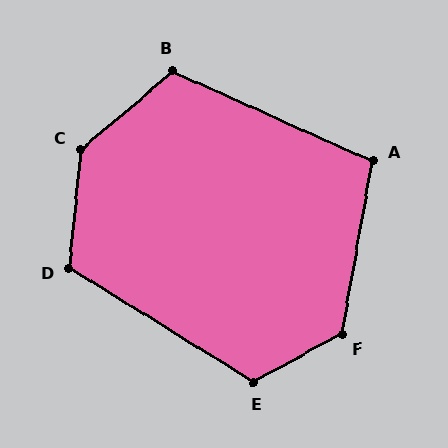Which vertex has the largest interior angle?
C, at approximately 136 degrees.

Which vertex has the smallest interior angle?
A, at approximately 104 degrees.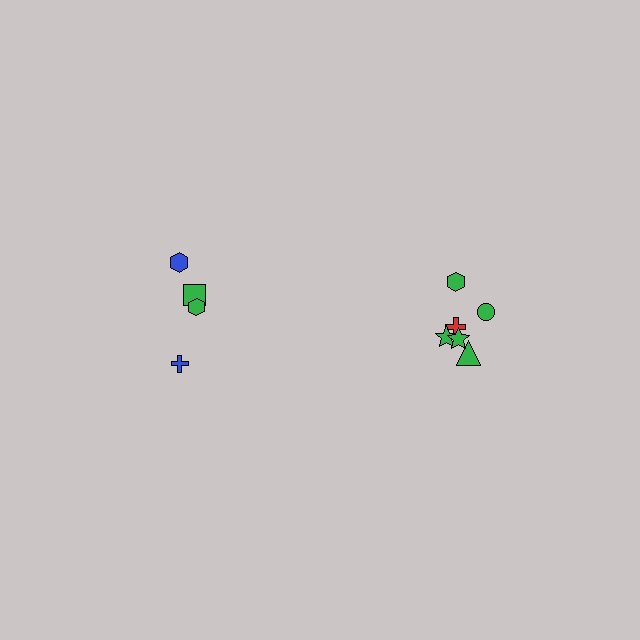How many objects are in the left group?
There are 4 objects.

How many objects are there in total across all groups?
There are 10 objects.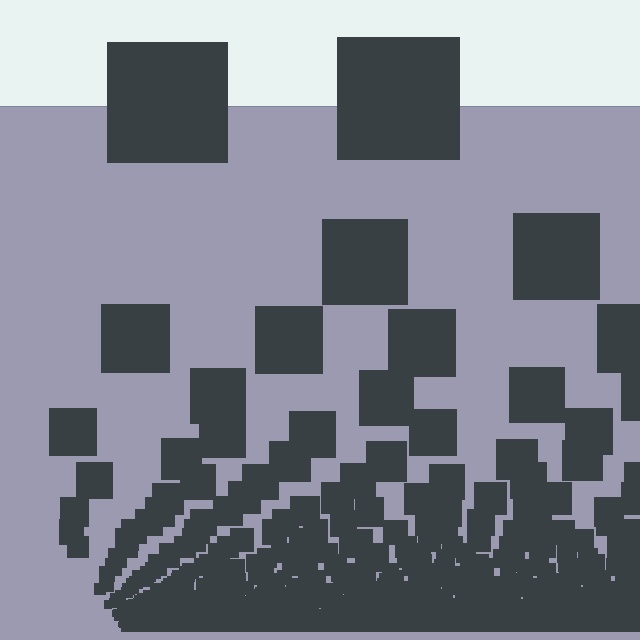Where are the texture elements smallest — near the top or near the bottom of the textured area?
Near the bottom.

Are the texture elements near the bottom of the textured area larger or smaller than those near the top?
Smaller. The gradient is inverted — elements near the bottom are smaller and denser.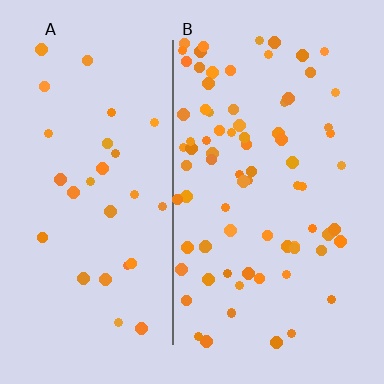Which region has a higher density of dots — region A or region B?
B (the right).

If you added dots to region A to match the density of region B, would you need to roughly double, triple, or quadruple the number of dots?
Approximately triple.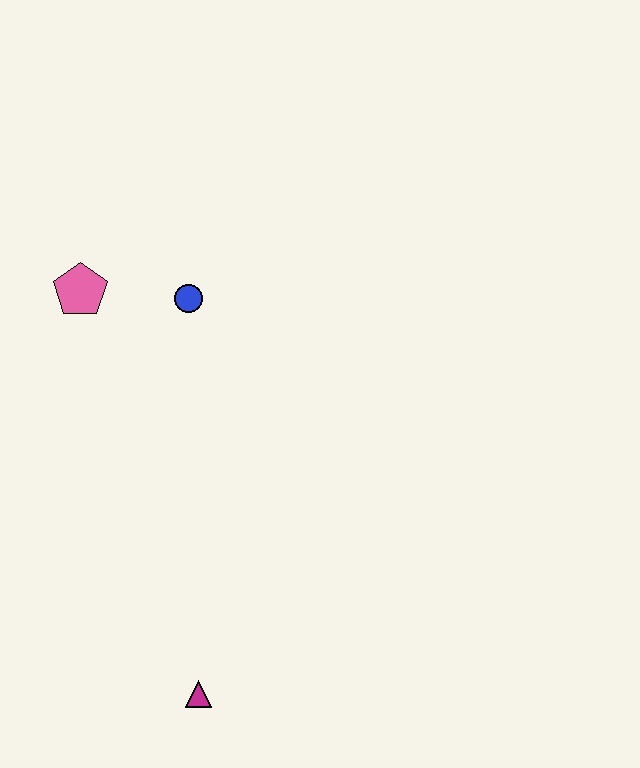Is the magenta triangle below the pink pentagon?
Yes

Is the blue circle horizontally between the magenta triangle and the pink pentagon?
Yes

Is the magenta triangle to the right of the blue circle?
Yes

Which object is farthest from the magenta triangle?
The pink pentagon is farthest from the magenta triangle.